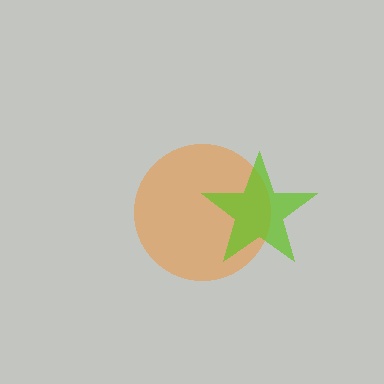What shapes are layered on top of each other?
The layered shapes are: an orange circle, a lime star.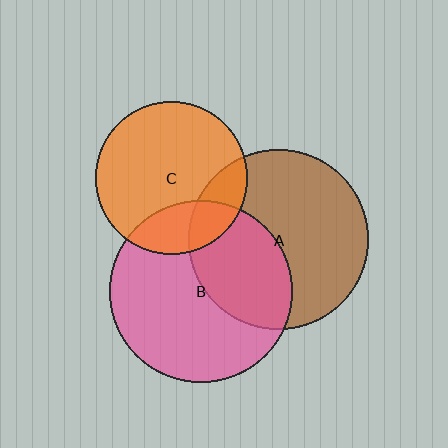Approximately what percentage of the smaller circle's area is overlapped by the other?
Approximately 25%.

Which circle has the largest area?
Circle B (pink).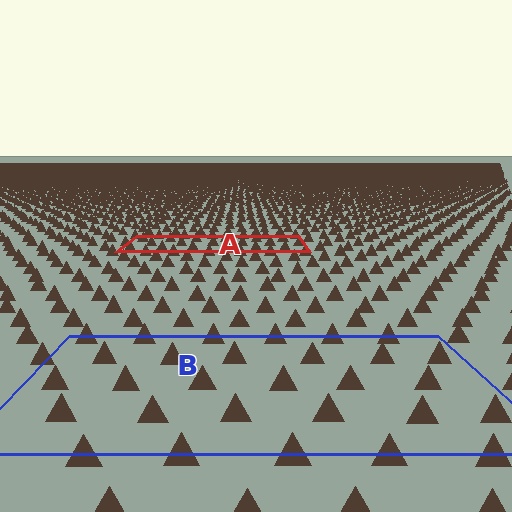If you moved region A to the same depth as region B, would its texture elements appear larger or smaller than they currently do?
They would appear larger. At a closer depth, the same texture elements are projected at a bigger on-screen size.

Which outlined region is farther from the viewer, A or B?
Region A is farther from the viewer — the texture elements inside it appear smaller and more densely packed.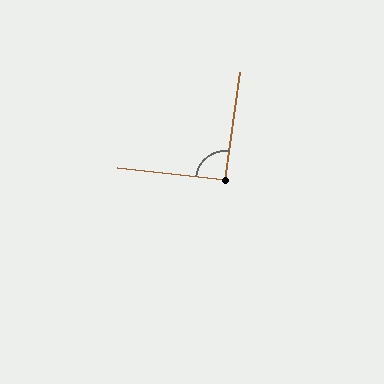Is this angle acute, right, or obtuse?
It is approximately a right angle.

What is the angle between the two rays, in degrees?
Approximately 91 degrees.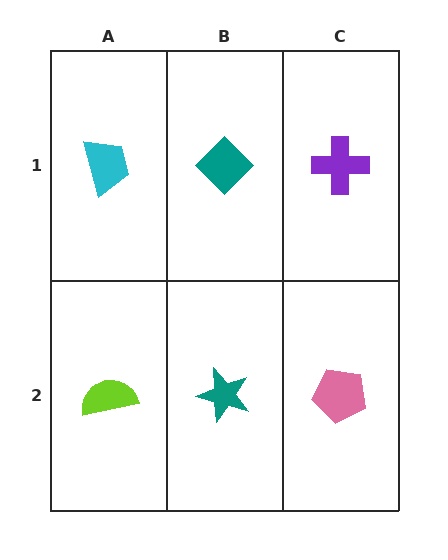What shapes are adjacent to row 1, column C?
A pink pentagon (row 2, column C), a teal diamond (row 1, column B).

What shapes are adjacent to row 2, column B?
A teal diamond (row 1, column B), a lime semicircle (row 2, column A), a pink pentagon (row 2, column C).